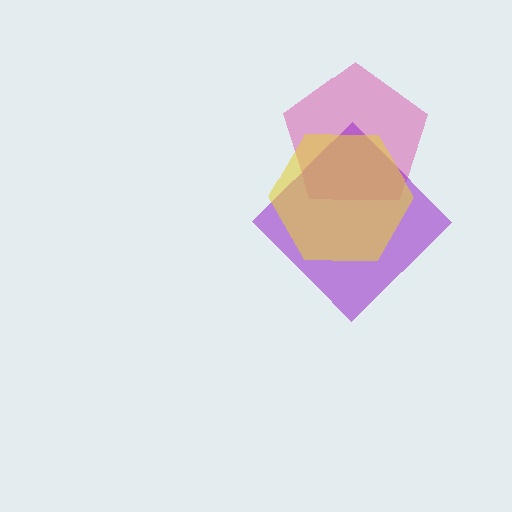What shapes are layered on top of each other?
The layered shapes are: a magenta pentagon, a purple diamond, a yellow hexagon.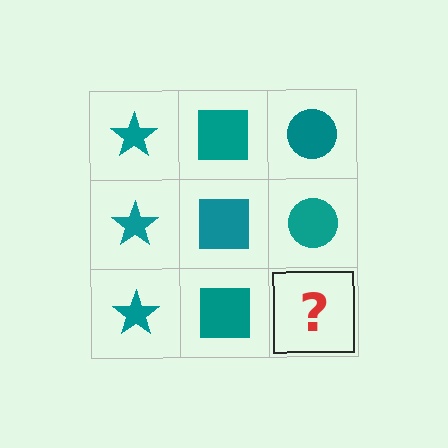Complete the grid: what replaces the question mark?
The question mark should be replaced with a teal circle.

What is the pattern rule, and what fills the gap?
The rule is that each column has a consistent shape. The gap should be filled with a teal circle.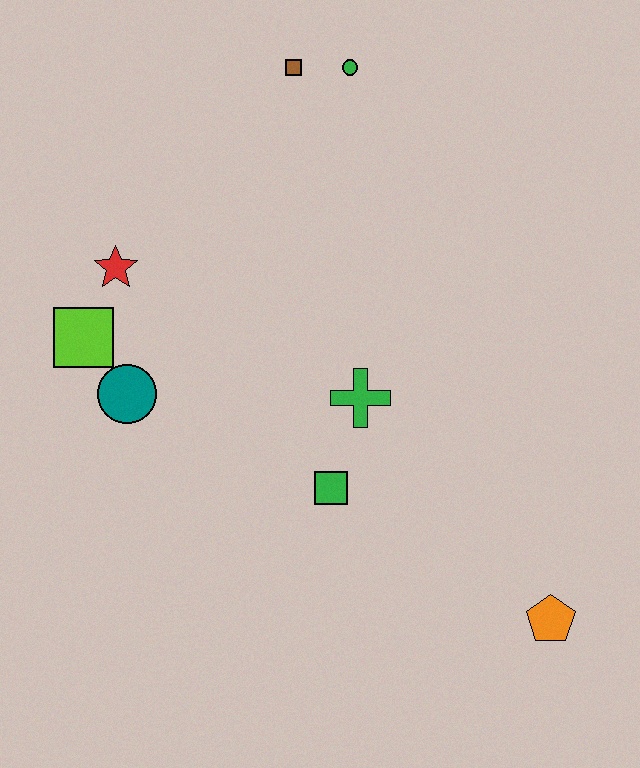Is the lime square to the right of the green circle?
No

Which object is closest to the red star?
The lime square is closest to the red star.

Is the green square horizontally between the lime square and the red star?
No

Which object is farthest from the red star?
The orange pentagon is farthest from the red star.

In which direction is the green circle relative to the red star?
The green circle is to the right of the red star.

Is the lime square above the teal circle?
Yes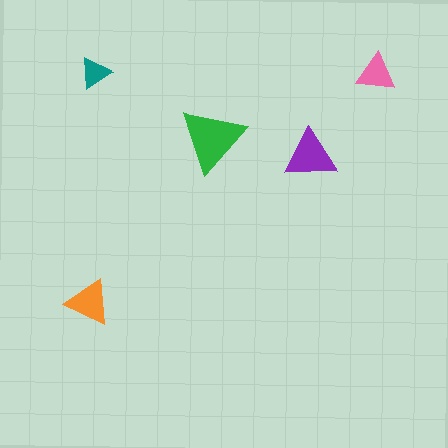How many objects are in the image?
There are 5 objects in the image.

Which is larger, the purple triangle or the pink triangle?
The purple one.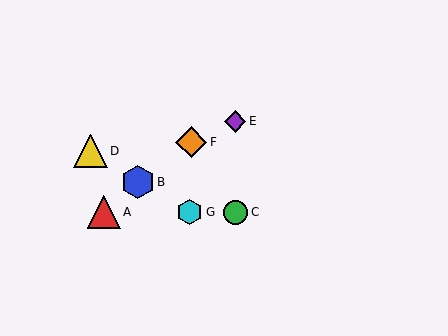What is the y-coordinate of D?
Object D is at y≈151.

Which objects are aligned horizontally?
Objects A, C, G are aligned horizontally.